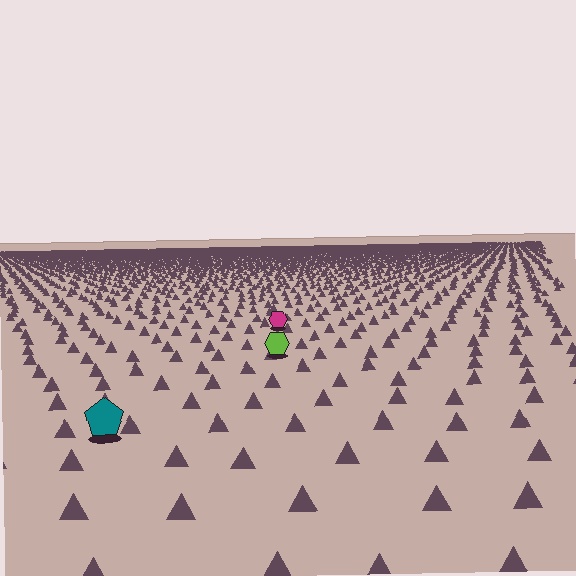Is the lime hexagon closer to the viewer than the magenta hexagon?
Yes. The lime hexagon is closer — you can tell from the texture gradient: the ground texture is coarser near it.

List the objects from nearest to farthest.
From nearest to farthest: the teal pentagon, the lime hexagon, the magenta hexagon.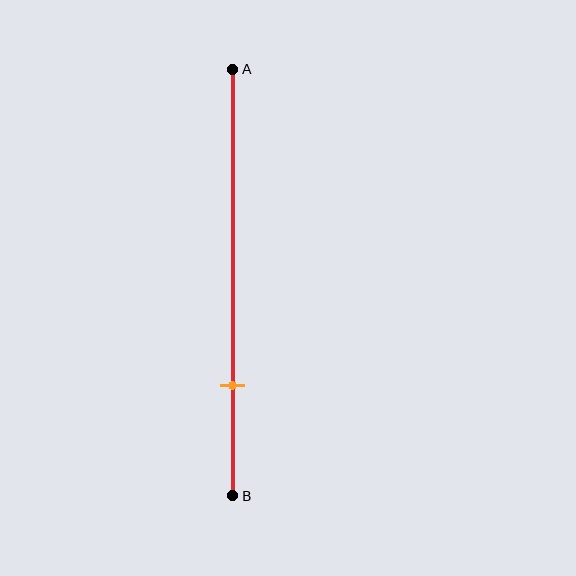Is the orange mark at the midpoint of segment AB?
No, the mark is at about 75% from A, not at the 50% midpoint.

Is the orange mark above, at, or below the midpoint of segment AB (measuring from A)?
The orange mark is below the midpoint of segment AB.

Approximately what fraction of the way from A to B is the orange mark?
The orange mark is approximately 75% of the way from A to B.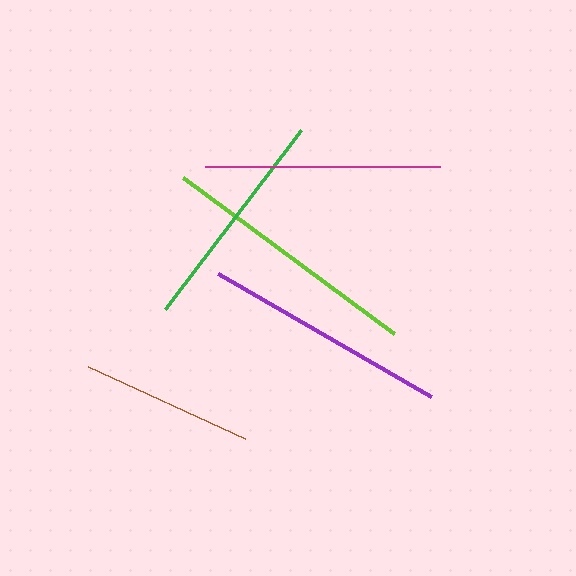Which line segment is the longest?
The lime line is the longest at approximately 263 pixels.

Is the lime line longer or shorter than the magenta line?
The lime line is longer than the magenta line.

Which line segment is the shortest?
The brown line is the shortest at approximately 173 pixels.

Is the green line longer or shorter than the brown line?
The green line is longer than the brown line.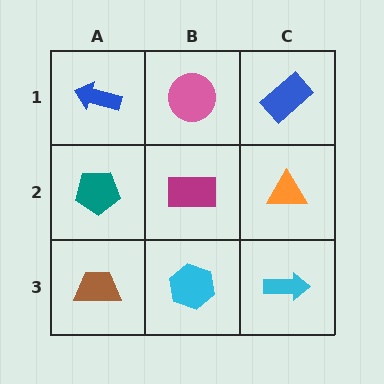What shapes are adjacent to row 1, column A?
A teal pentagon (row 2, column A), a pink circle (row 1, column B).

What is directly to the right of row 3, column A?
A cyan hexagon.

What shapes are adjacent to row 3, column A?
A teal pentagon (row 2, column A), a cyan hexagon (row 3, column B).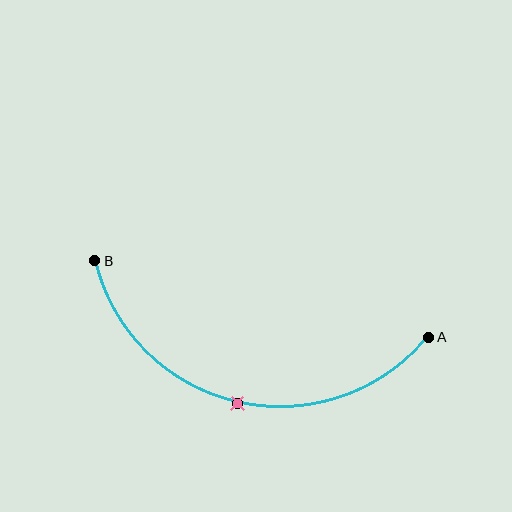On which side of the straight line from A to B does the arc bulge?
The arc bulges below the straight line connecting A and B.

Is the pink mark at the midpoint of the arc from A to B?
Yes. The pink mark lies on the arc at equal arc-length from both A and B — it is the arc midpoint.